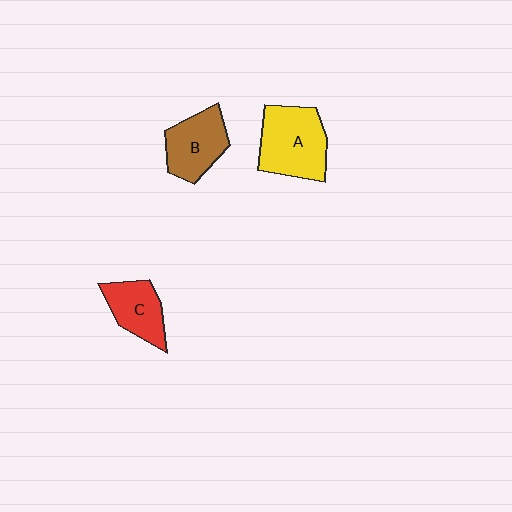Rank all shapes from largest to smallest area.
From largest to smallest: A (yellow), B (brown), C (red).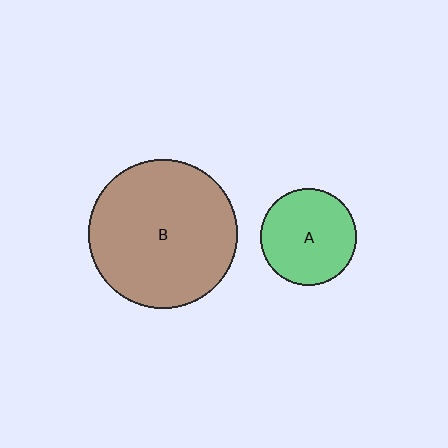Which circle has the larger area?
Circle B (brown).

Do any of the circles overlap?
No, none of the circles overlap.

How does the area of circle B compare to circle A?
Approximately 2.4 times.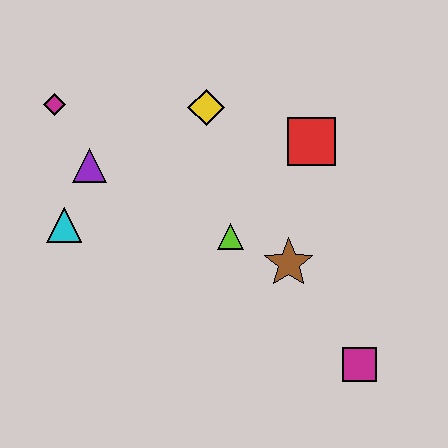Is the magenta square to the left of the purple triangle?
No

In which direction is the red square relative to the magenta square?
The red square is above the magenta square.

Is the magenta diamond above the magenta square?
Yes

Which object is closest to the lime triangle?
The brown star is closest to the lime triangle.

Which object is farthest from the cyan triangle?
The magenta square is farthest from the cyan triangle.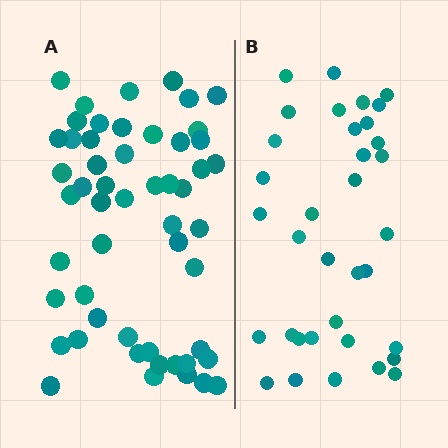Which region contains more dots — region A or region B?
Region A (the left region) has more dots.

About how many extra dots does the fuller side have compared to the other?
Region A has approximately 20 more dots than region B.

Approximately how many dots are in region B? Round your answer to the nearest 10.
About 40 dots. (The exact count is 35, which rounds to 40.)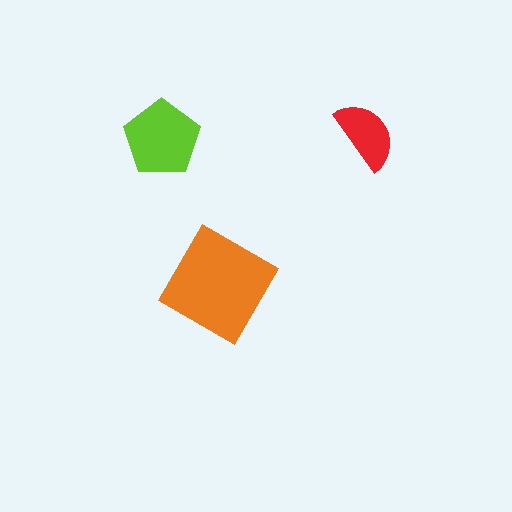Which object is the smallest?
The red semicircle.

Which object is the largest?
The orange diamond.